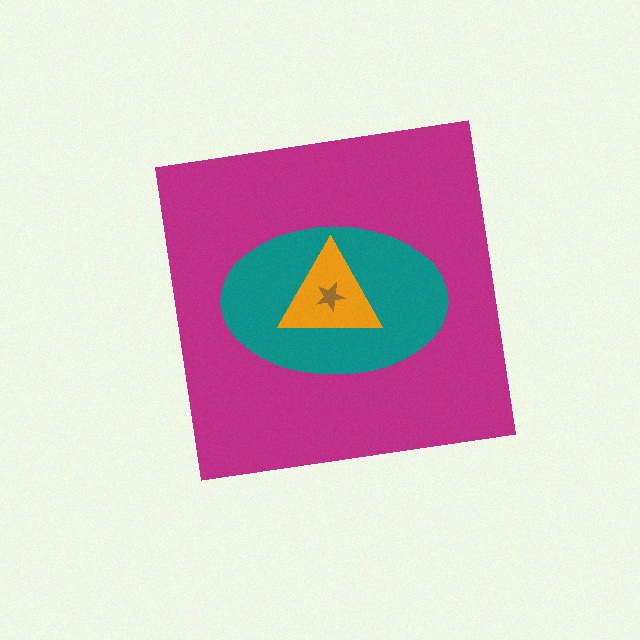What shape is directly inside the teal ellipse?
The orange triangle.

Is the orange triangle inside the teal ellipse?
Yes.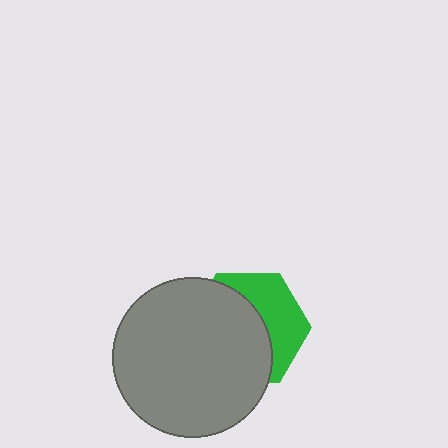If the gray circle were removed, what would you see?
You would see the complete green hexagon.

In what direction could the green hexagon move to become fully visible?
The green hexagon could move right. That would shift it out from behind the gray circle entirely.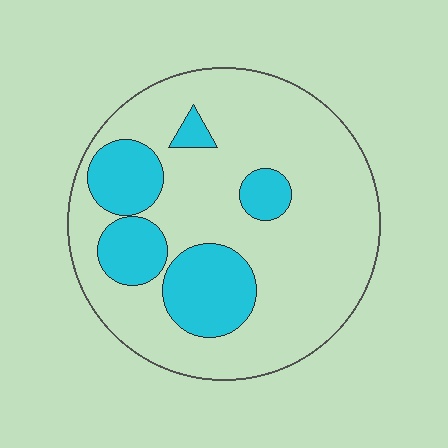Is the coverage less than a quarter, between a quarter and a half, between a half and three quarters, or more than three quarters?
Less than a quarter.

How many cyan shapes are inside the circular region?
5.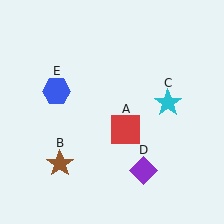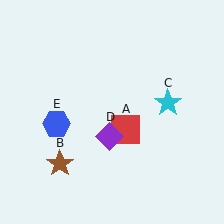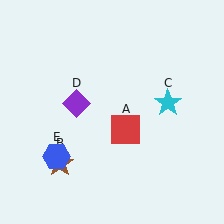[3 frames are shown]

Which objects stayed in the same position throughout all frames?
Red square (object A) and brown star (object B) and cyan star (object C) remained stationary.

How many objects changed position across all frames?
2 objects changed position: purple diamond (object D), blue hexagon (object E).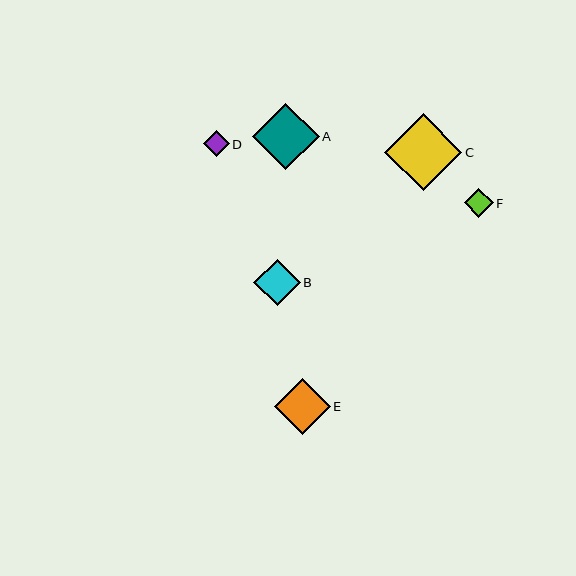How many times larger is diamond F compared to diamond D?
Diamond F is approximately 1.1 times the size of diamond D.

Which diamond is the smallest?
Diamond D is the smallest with a size of approximately 26 pixels.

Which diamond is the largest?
Diamond C is the largest with a size of approximately 77 pixels.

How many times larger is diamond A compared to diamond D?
Diamond A is approximately 2.6 times the size of diamond D.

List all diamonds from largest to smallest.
From largest to smallest: C, A, E, B, F, D.